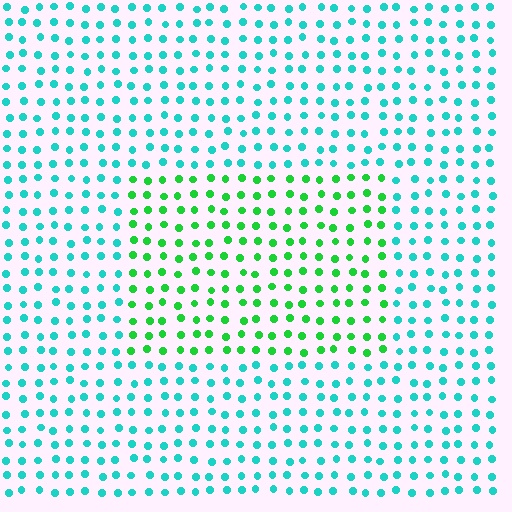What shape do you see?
I see a rectangle.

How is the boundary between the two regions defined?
The boundary is defined purely by a slight shift in hue (about 47 degrees). Spacing, size, and orientation are identical on both sides.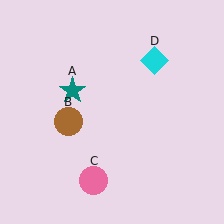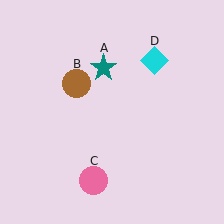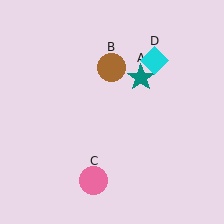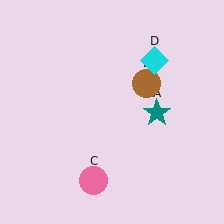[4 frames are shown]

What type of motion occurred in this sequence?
The teal star (object A), brown circle (object B) rotated clockwise around the center of the scene.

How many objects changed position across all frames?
2 objects changed position: teal star (object A), brown circle (object B).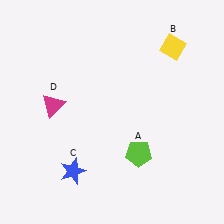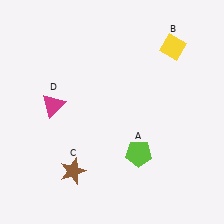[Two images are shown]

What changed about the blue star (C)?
In Image 1, C is blue. In Image 2, it changed to brown.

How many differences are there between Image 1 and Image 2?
There is 1 difference between the two images.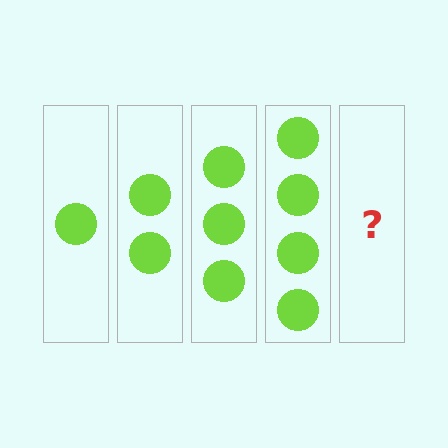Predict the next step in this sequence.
The next step is 5 circles.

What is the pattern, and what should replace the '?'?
The pattern is that each step adds one more circle. The '?' should be 5 circles.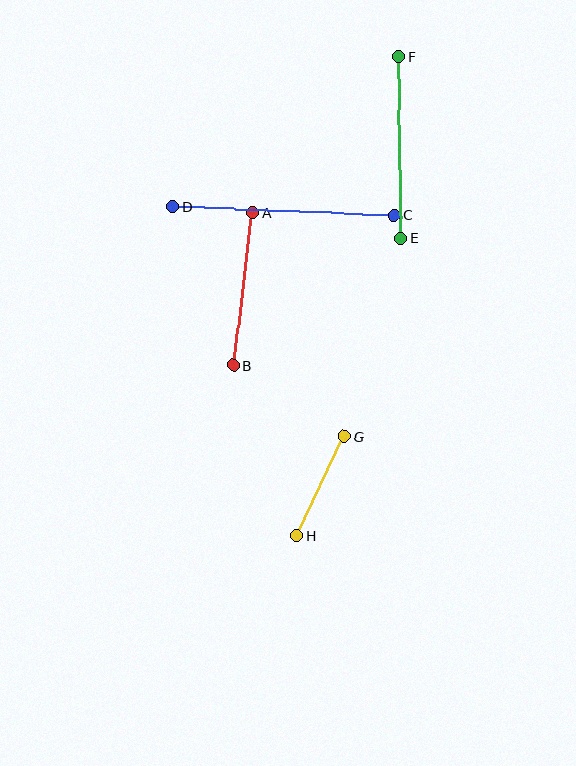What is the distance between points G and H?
The distance is approximately 110 pixels.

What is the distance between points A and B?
The distance is approximately 154 pixels.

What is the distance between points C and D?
The distance is approximately 222 pixels.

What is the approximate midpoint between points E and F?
The midpoint is at approximately (400, 147) pixels.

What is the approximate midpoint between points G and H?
The midpoint is at approximately (320, 486) pixels.